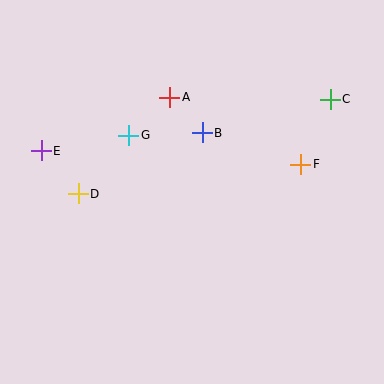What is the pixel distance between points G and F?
The distance between G and F is 174 pixels.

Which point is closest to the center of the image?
Point B at (202, 133) is closest to the center.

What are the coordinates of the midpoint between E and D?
The midpoint between E and D is at (60, 172).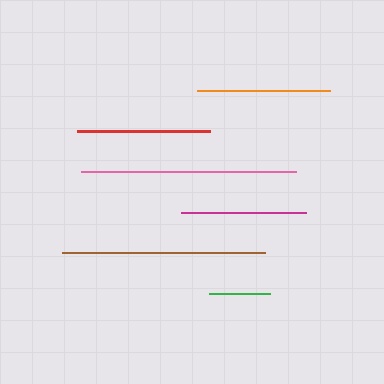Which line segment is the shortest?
The green line is the shortest at approximately 61 pixels.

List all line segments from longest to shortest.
From longest to shortest: pink, brown, red, orange, magenta, green.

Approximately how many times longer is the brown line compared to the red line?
The brown line is approximately 1.5 times the length of the red line.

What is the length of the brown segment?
The brown segment is approximately 204 pixels long.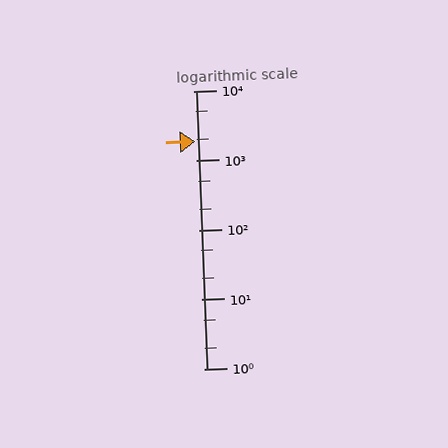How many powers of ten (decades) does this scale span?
The scale spans 4 decades, from 1 to 10000.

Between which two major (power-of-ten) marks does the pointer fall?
The pointer is between 1000 and 10000.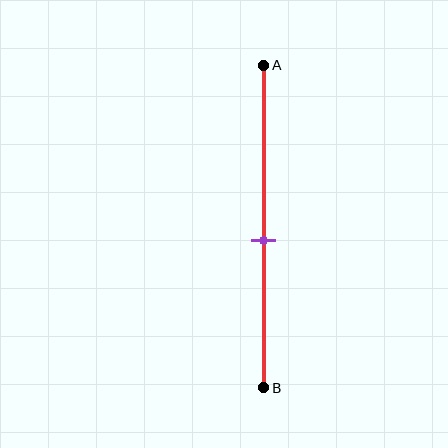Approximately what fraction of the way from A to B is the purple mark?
The purple mark is approximately 55% of the way from A to B.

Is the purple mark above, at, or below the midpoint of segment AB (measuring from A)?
The purple mark is below the midpoint of segment AB.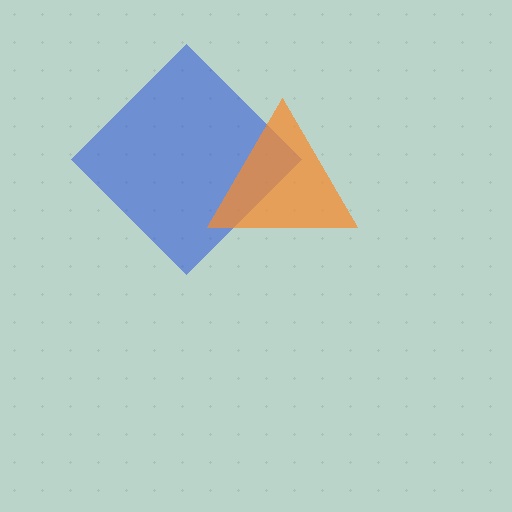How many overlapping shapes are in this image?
There are 2 overlapping shapes in the image.